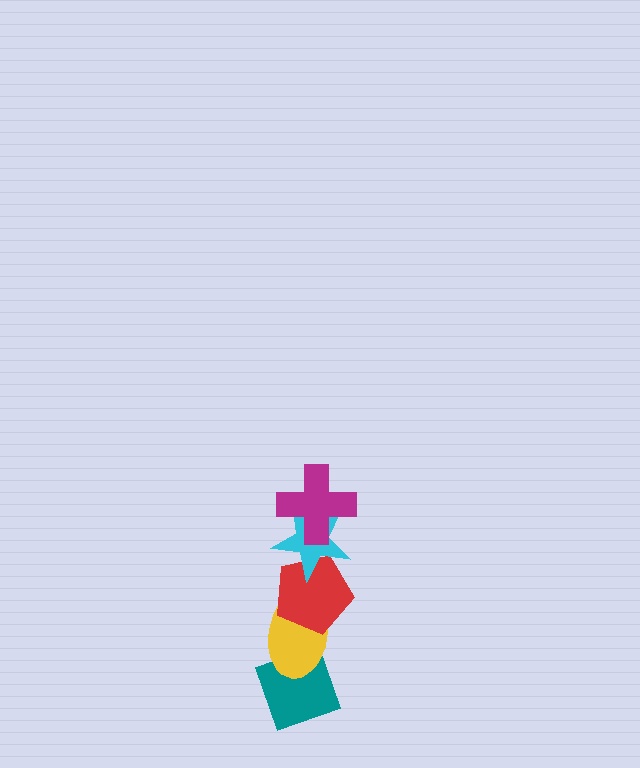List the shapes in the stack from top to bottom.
From top to bottom: the magenta cross, the cyan star, the red pentagon, the yellow ellipse, the teal diamond.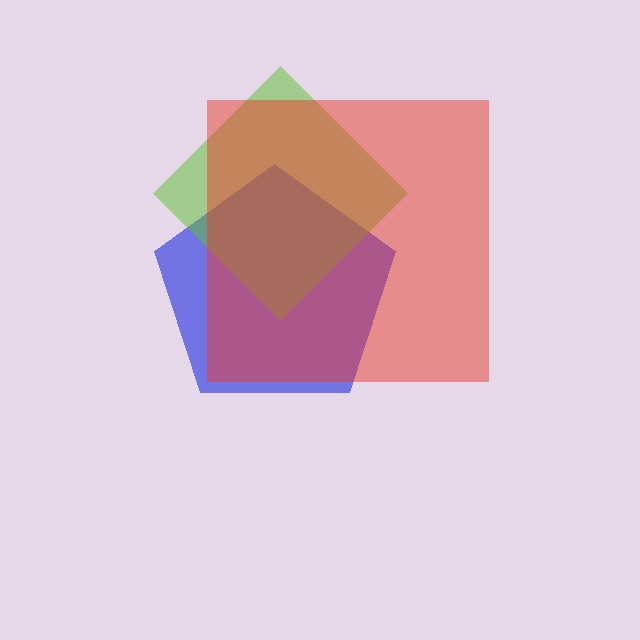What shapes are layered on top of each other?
The layered shapes are: a blue pentagon, a lime diamond, a red square.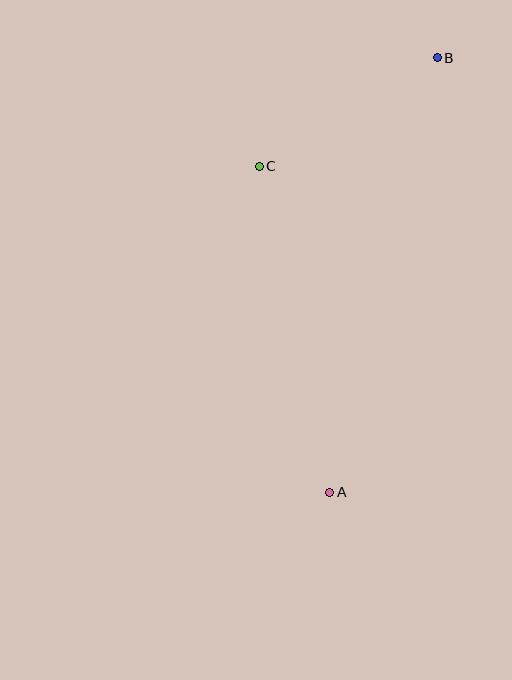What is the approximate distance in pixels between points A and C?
The distance between A and C is approximately 334 pixels.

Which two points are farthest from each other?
Points A and B are farthest from each other.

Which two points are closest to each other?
Points B and C are closest to each other.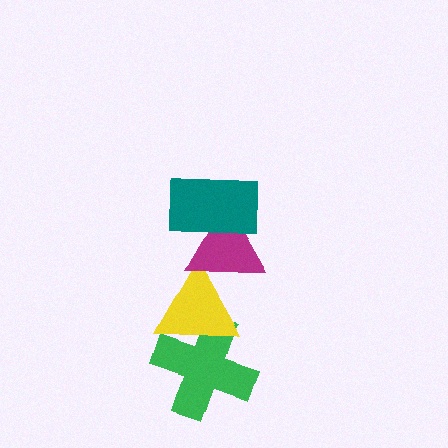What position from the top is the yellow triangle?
The yellow triangle is 3rd from the top.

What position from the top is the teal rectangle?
The teal rectangle is 1st from the top.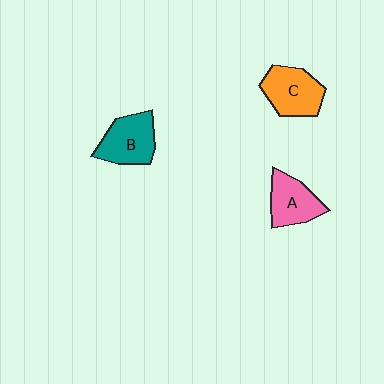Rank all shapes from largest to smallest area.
From largest to smallest: C (orange), B (teal), A (pink).